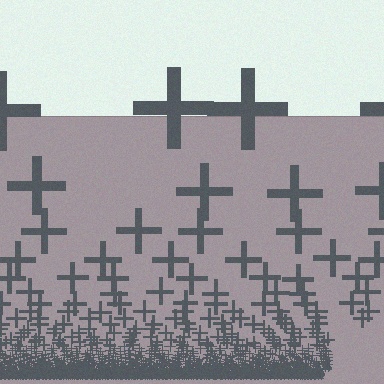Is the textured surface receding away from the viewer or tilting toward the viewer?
The surface appears to tilt toward the viewer. Texture elements get larger and sparser toward the top.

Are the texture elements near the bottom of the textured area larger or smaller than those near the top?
Smaller. The gradient is inverted — elements near the bottom are smaller and denser.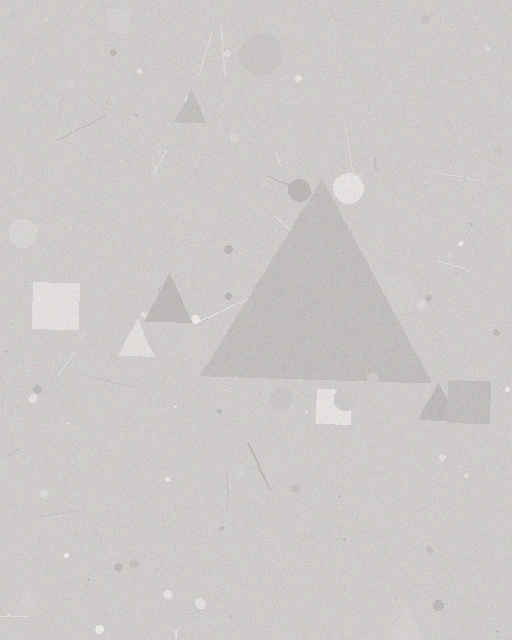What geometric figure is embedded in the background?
A triangle is embedded in the background.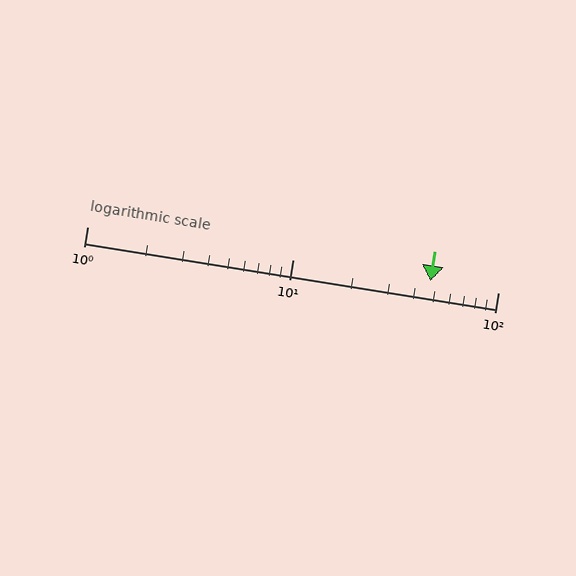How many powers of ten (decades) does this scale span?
The scale spans 2 decades, from 1 to 100.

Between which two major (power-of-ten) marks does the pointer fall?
The pointer is between 10 and 100.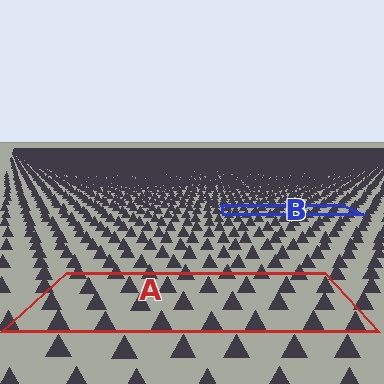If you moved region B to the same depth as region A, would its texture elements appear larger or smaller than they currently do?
They would appear larger. At a closer depth, the same texture elements are projected at a bigger on-screen size.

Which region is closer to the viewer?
Region A is closer. The texture elements there are larger and more spread out.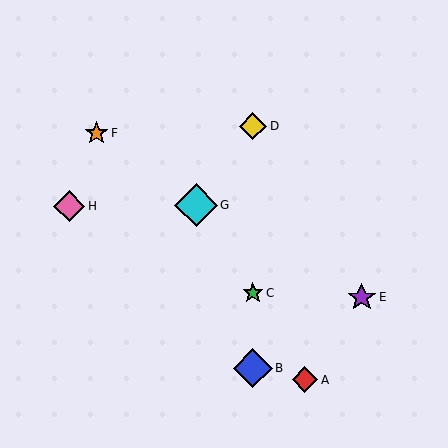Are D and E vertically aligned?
No, D is at x≈253 and E is at x≈362.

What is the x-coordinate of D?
Object D is at x≈253.